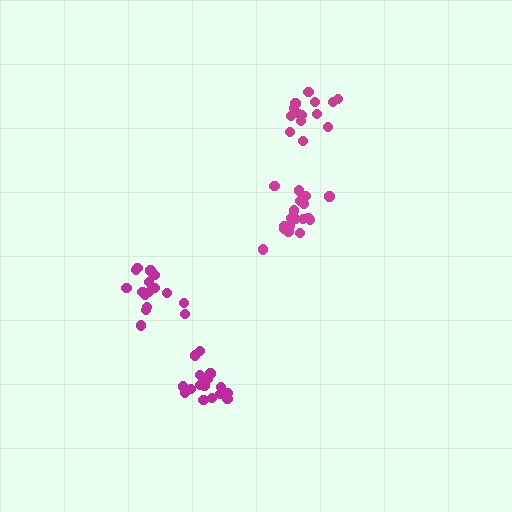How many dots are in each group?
Group 1: 16 dots, Group 2: 14 dots, Group 3: 18 dots, Group 4: 17 dots (65 total).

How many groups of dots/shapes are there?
There are 4 groups.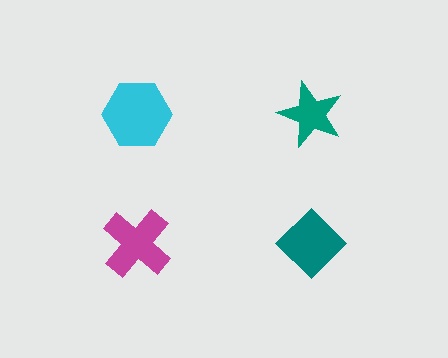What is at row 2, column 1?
A magenta cross.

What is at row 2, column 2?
A teal diamond.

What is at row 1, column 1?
A cyan hexagon.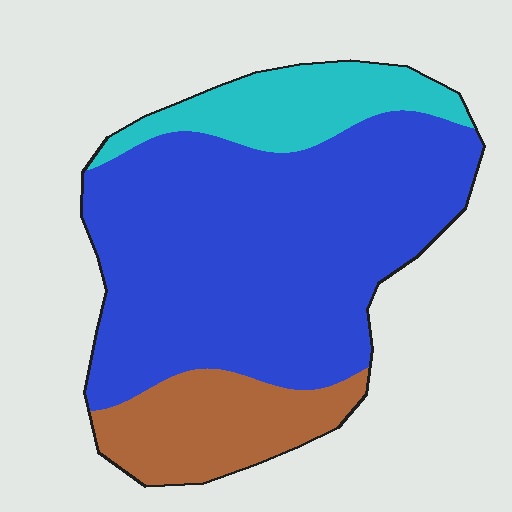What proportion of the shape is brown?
Brown takes up between a sixth and a third of the shape.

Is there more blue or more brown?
Blue.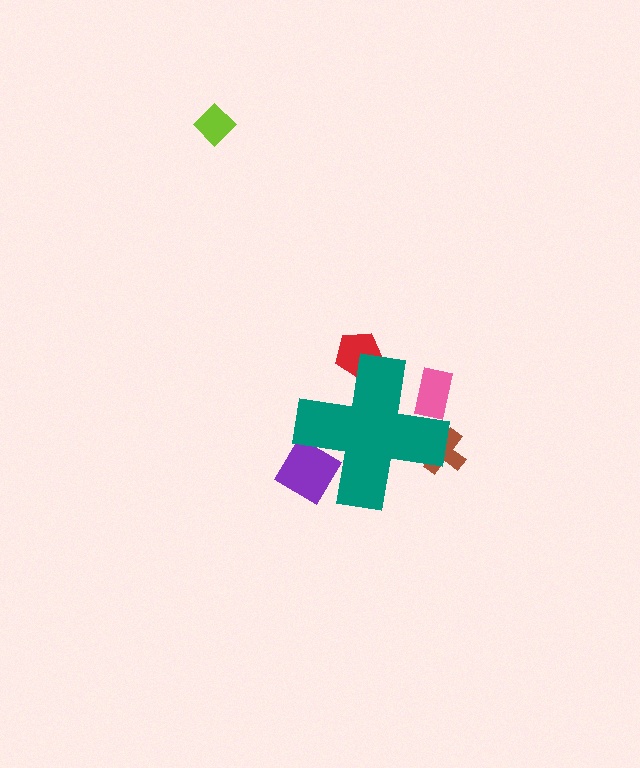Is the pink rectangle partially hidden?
Yes, the pink rectangle is partially hidden behind the teal cross.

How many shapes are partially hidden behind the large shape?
4 shapes are partially hidden.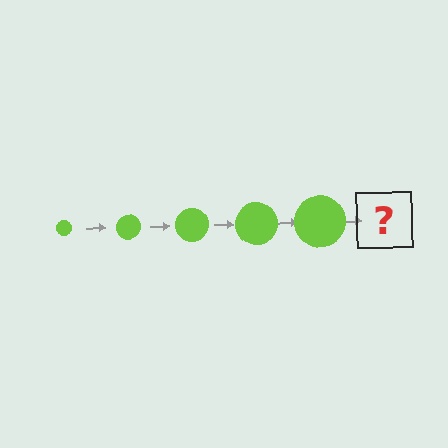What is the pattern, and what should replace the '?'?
The pattern is that the circle gets progressively larger each step. The '?' should be a lime circle, larger than the previous one.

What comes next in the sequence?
The next element should be a lime circle, larger than the previous one.